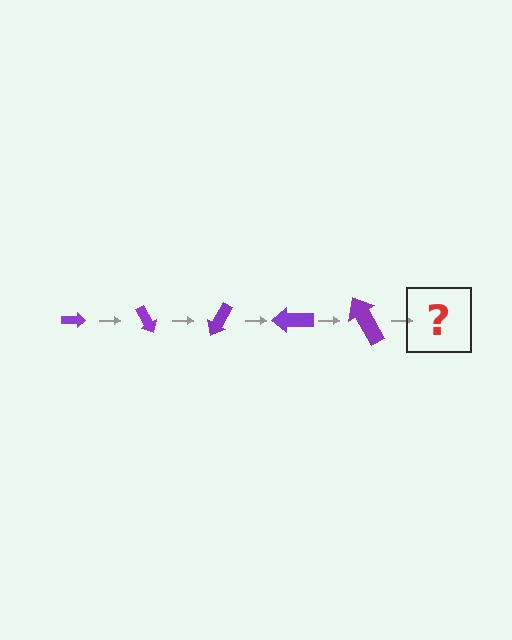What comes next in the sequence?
The next element should be an arrow, larger than the previous one and rotated 300 degrees from the start.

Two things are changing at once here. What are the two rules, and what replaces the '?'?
The two rules are that the arrow grows larger each step and it rotates 60 degrees each step. The '?' should be an arrow, larger than the previous one and rotated 300 degrees from the start.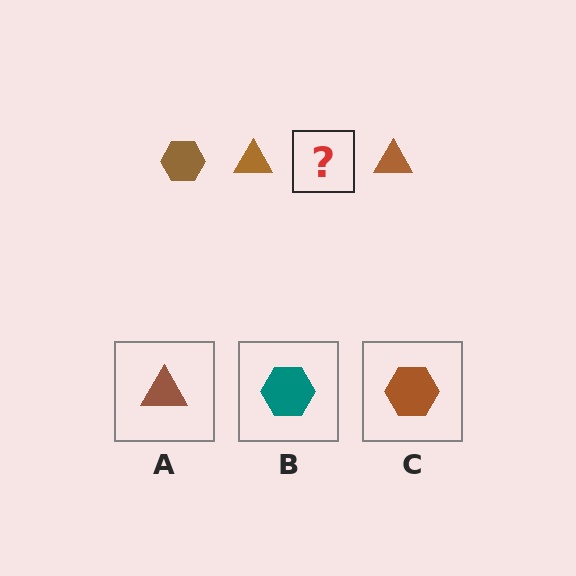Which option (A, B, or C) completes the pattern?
C.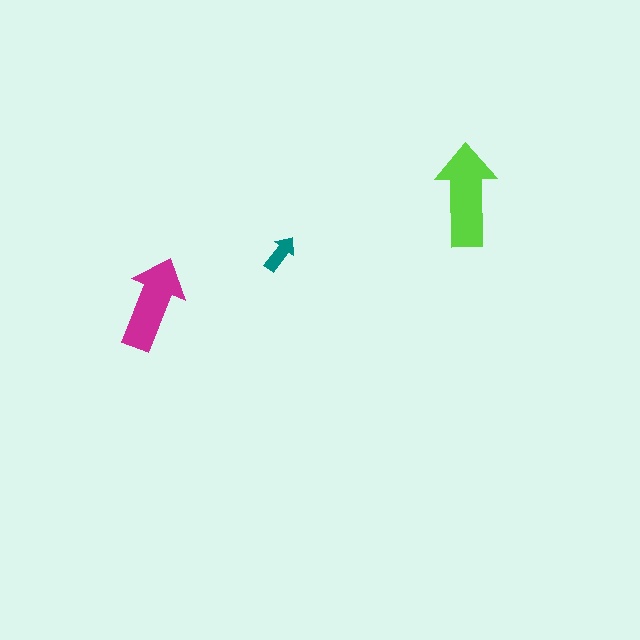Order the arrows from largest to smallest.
the lime one, the magenta one, the teal one.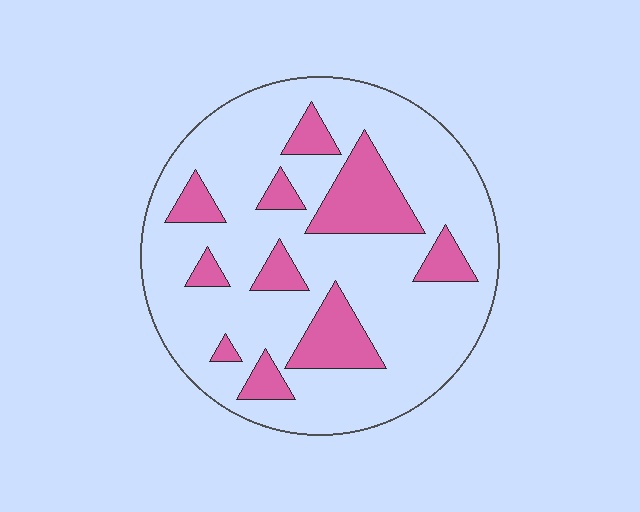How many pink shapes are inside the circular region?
10.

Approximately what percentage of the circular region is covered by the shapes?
Approximately 20%.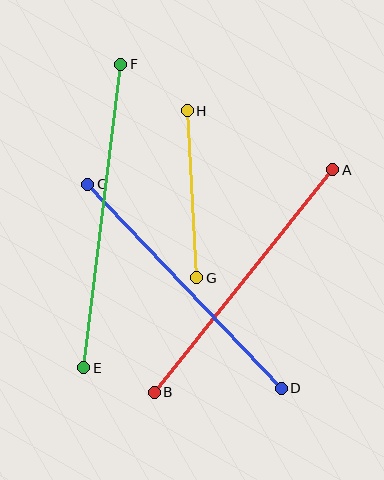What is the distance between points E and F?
The distance is approximately 305 pixels.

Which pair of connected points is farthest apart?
Points E and F are farthest apart.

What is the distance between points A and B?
The distance is approximately 285 pixels.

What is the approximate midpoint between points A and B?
The midpoint is at approximately (244, 281) pixels.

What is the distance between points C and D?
The distance is approximately 281 pixels.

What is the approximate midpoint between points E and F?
The midpoint is at approximately (102, 216) pixels.